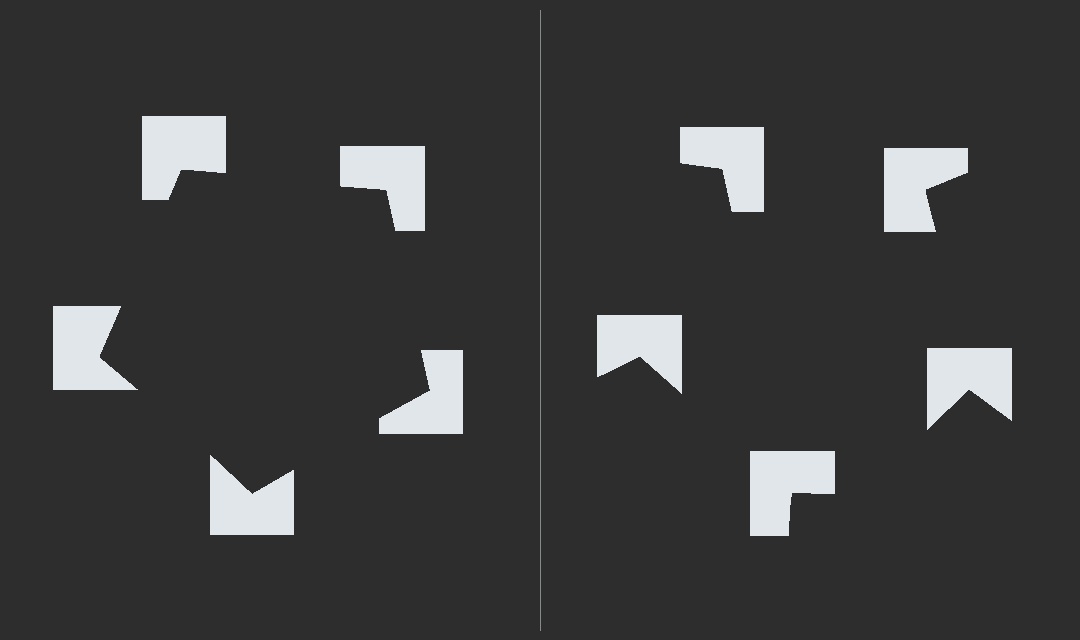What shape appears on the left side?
An illusory pentagon.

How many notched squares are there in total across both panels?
10 — 5 on each side.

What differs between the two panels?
The notched squares are positioned identically on both sides; only the wedge orientations differ. On the left they align to a pentagon; on the right they are misaligned.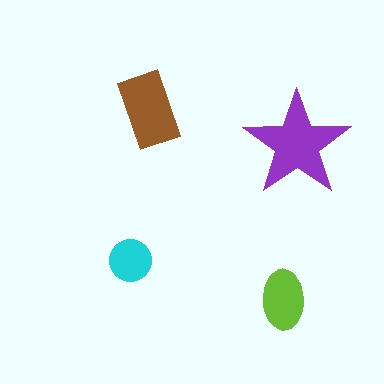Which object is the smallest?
The cyan circle.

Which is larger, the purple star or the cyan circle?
The purple star.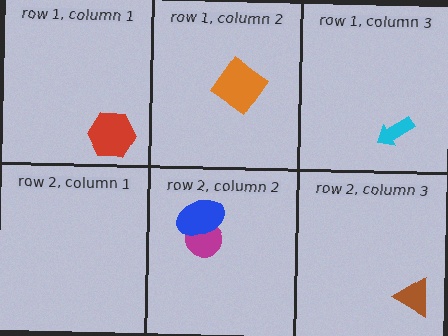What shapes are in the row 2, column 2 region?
The magenta circle, the blue ellipse.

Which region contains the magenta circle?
The row 2, column 2 region.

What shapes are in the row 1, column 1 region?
The red hexagon.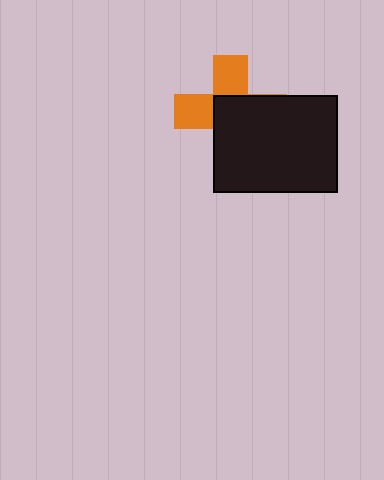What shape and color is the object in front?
The object in front is a black rectangle.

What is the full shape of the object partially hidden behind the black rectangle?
The partially hidden object is an orange cross.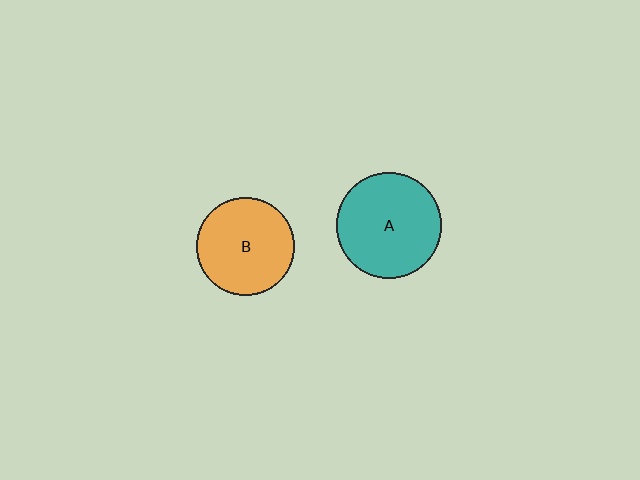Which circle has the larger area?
Circle A (teal).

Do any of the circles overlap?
No, none of the circles overlap.